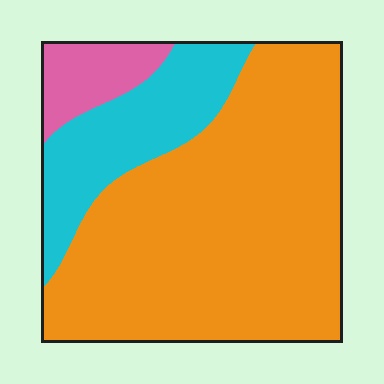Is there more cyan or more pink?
Cyan.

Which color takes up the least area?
Pink, at roughly 10%.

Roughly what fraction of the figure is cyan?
Cyan takes up about one fifth (1/5) of the figure.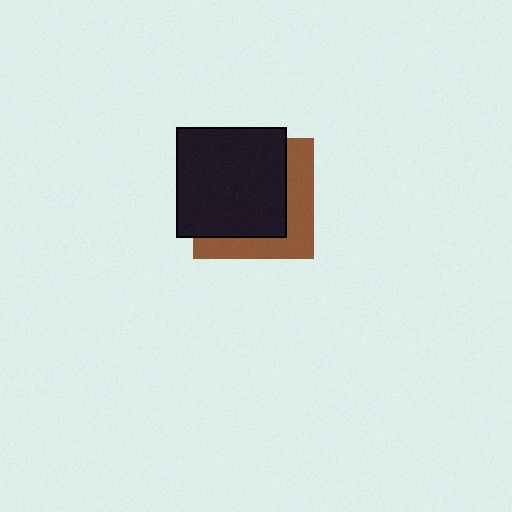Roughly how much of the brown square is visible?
A small part of it is visible (roughly 36%).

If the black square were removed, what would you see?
You would see the complete brown square.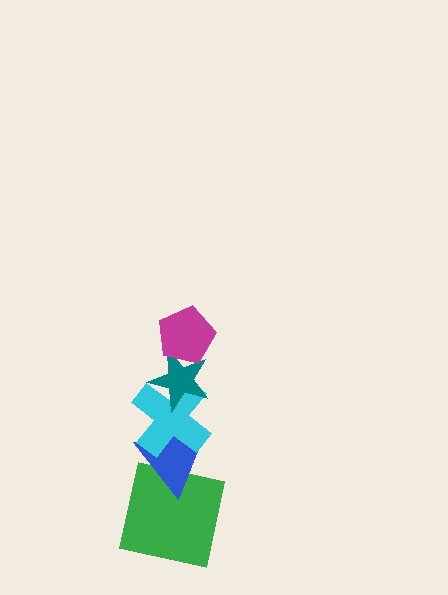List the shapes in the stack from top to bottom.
From top to bottom: the magenta pentagon, the teal star, the cyan cross, the blue triangle, the green square.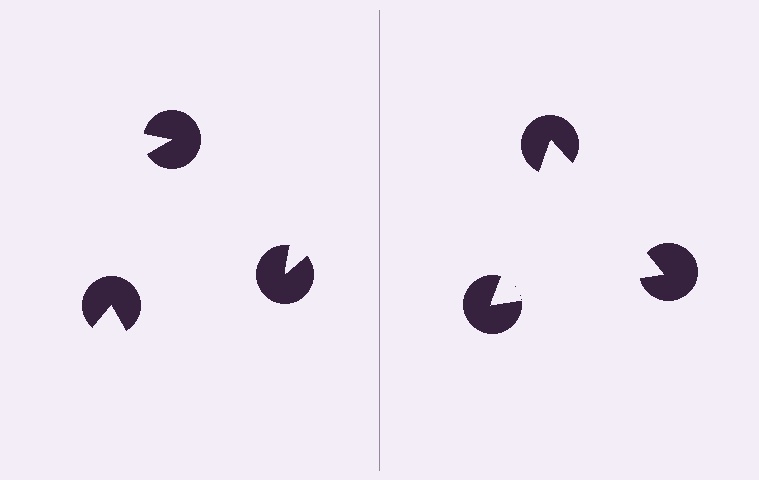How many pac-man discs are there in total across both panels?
6 — 3 on each side.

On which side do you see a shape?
An illusory triangle appears on the right side. On the left side the wedge cuts are rotated, so no coherent shape forms.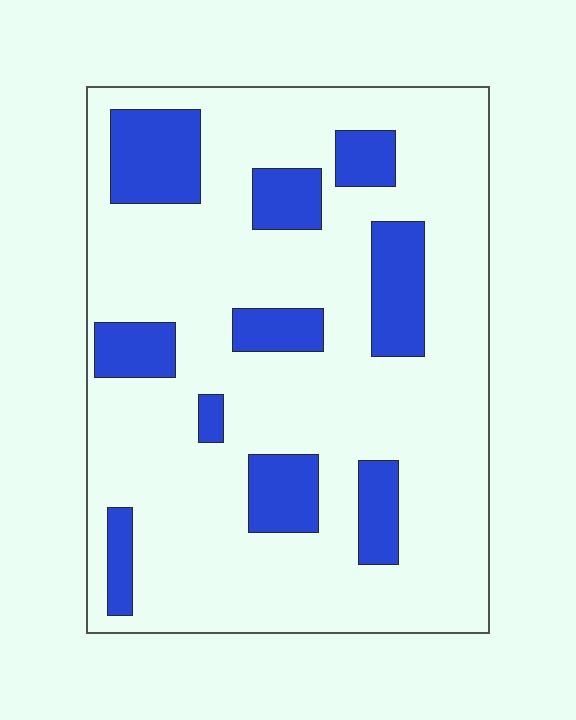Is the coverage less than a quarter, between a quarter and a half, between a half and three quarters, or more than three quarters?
Less than a quarter.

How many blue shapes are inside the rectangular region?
10.